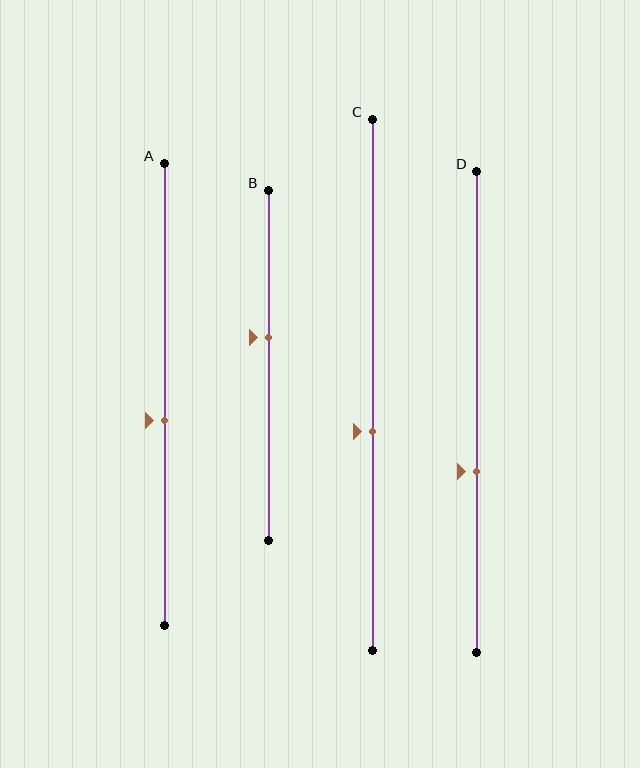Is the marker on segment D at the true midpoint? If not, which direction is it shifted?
No, the marker on segment D is shifted downward by about 12% of the segment length.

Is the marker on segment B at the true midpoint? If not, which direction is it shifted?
No, the marker on segment B is shifted upward by about 8% of the segment length.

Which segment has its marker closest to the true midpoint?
Segment A has its marker closest to the true midpoint.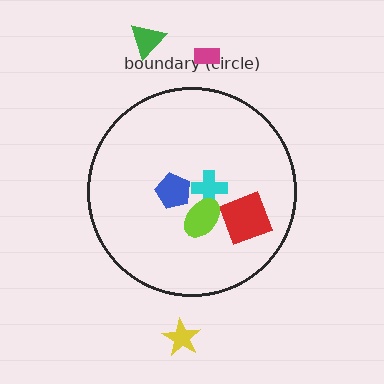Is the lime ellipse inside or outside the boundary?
Inside.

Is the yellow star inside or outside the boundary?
Outside.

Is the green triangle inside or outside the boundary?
Outside.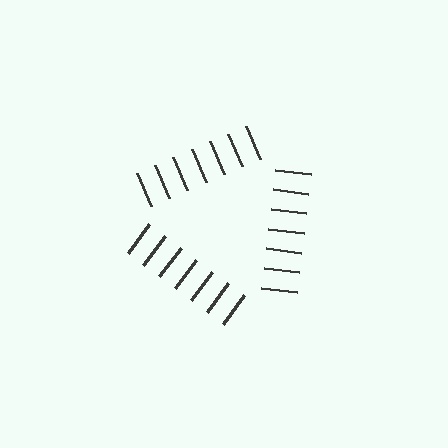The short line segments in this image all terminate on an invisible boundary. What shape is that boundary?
An illusory triangle — the line segments terminate on its edges but no continuous stroke is drawn.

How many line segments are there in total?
21 — 7 along each of the 3 edges.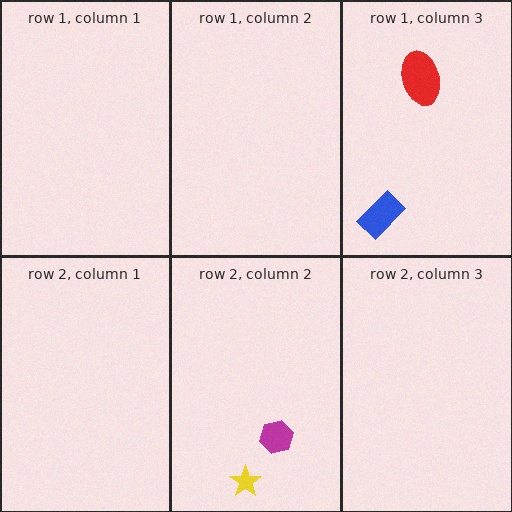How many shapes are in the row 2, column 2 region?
2.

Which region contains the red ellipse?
The row 1, column 3 region.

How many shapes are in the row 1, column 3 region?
2.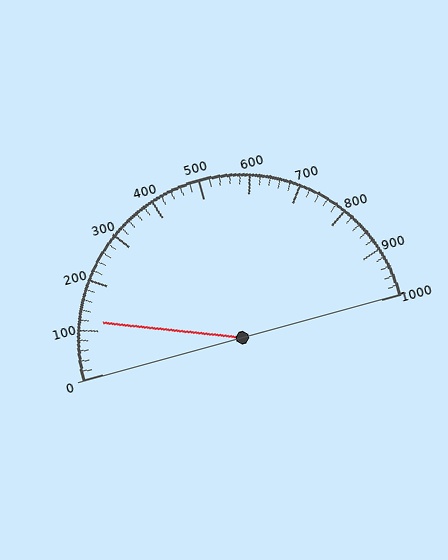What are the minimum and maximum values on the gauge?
The gauge ranges from 0 to 1000.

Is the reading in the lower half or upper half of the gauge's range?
The reading is in the lower half of the range (0 to 1000).